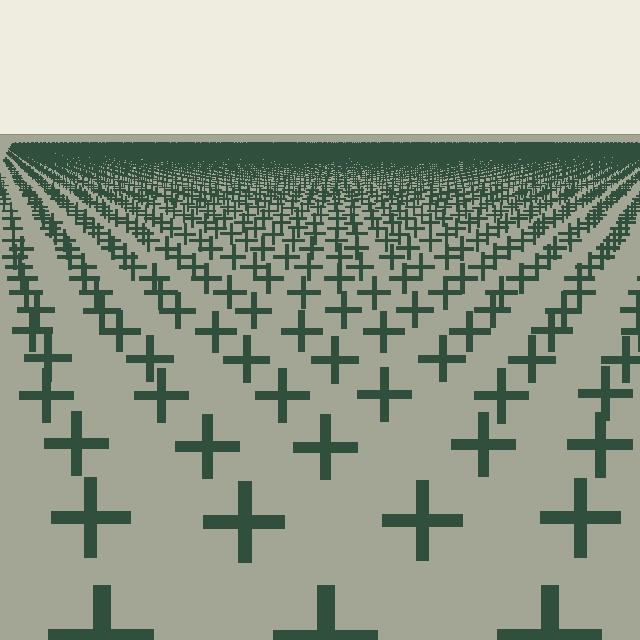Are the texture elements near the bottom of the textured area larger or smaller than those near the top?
Larger. Near the bottom, elements are closer to the viewer and appear at a bigger on-screen size.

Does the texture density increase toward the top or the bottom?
Density increases toward the top.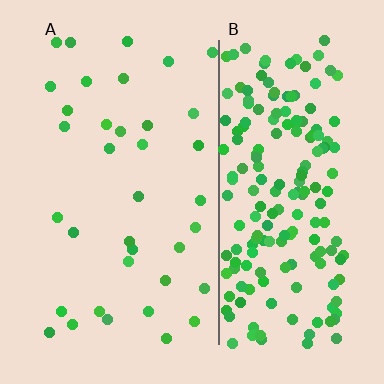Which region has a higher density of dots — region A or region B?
B (the right).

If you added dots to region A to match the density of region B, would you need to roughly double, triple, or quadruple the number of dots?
Approximately quadruple.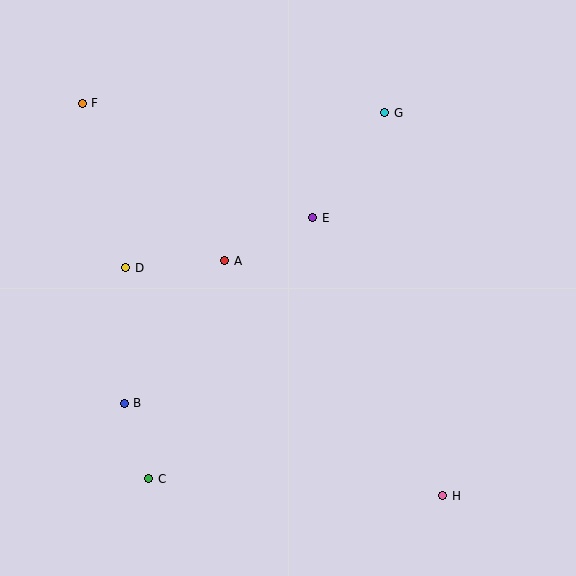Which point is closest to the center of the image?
Point A at (225, 261) is closest to the center.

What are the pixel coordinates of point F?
Point F is at (82, 103).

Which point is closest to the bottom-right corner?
Point H is closest to the bottom-right corner.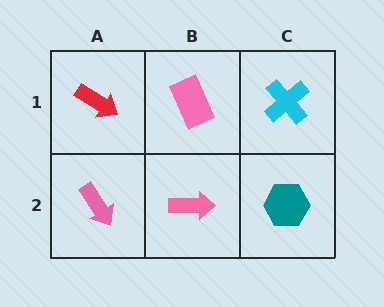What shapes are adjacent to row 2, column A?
A red arrow (row 1, column A), a pink arrow (row 2, column B).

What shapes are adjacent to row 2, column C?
A cyan cross (row 1, column C), a pink arrow (row 2, column B).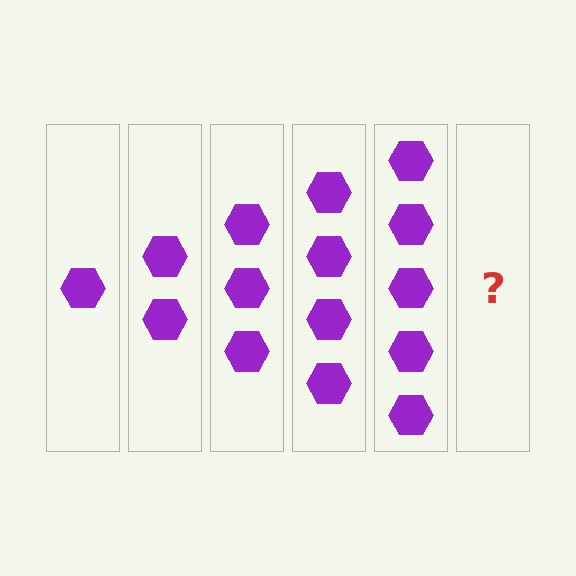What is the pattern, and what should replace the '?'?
The pattern is that each step adds one more hexagon. The '?' should be 6 hexagons.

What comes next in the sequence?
The next element should be 6 hexagons.